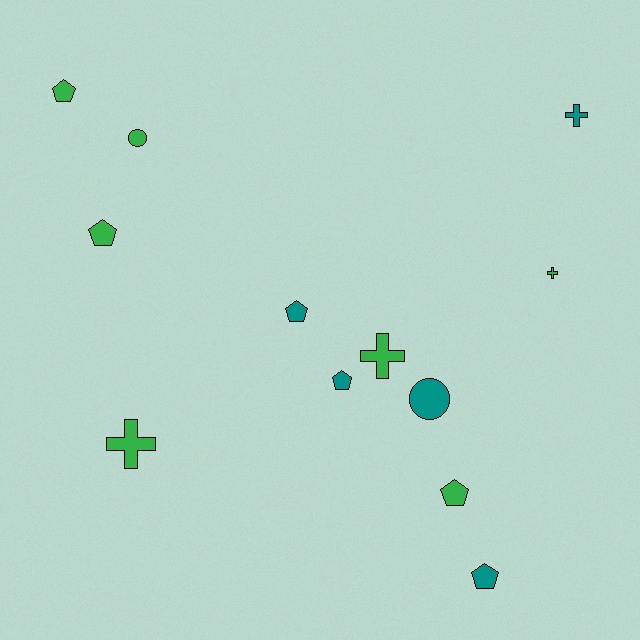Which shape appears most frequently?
Pentagon, with 6 objects.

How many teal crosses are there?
There is 1 teal cross.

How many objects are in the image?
There are 12 objects.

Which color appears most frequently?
Green, with 7 objects.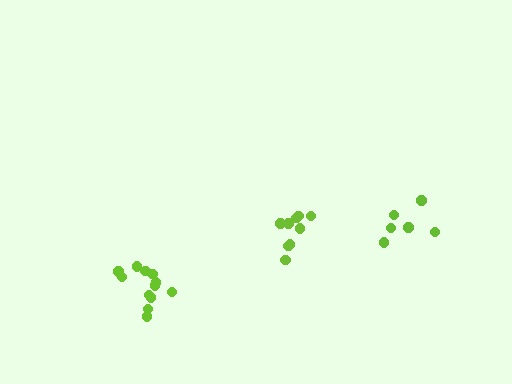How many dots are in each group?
Group 1: 6 dots, Group 2: 12 dots, Group 3: 9 dots (27 total).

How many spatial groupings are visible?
There are 3 spatial groupings.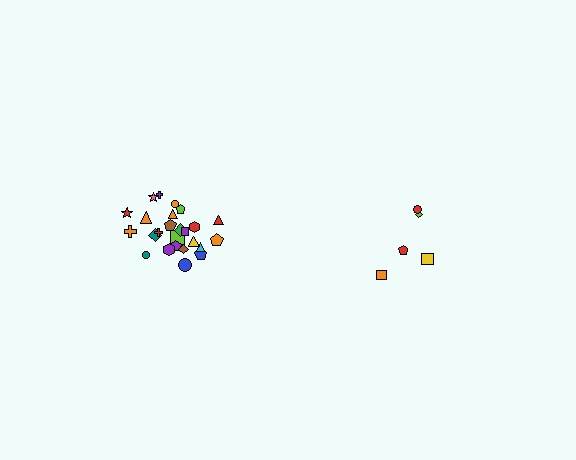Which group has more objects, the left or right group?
The left group.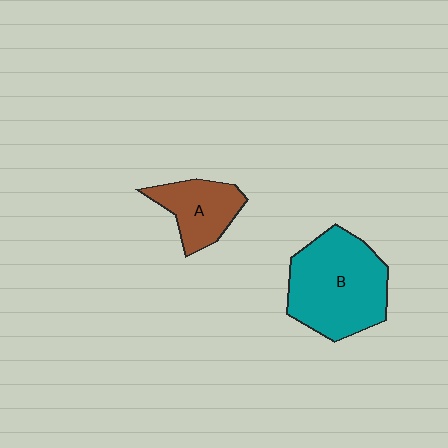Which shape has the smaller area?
Shape A (brown).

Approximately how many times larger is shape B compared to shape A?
Approximately 2.0 times.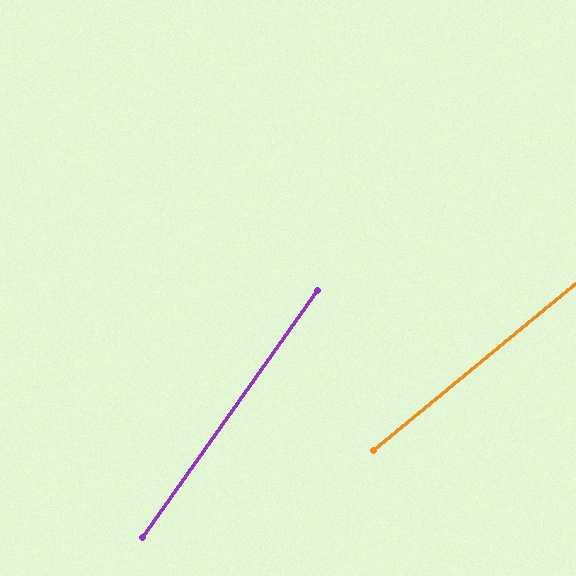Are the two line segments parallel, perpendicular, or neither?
Neither parallel nor perpendicular — they differ by about 15°.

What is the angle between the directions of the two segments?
Approximately 15 degrees.